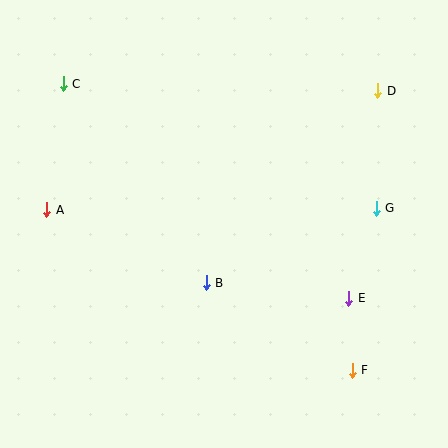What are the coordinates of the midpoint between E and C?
The midpoint between E and C is at (206, 191).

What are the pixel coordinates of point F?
Point F is at (352, 370).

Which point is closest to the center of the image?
Point B at (206, 283) is closest to the center.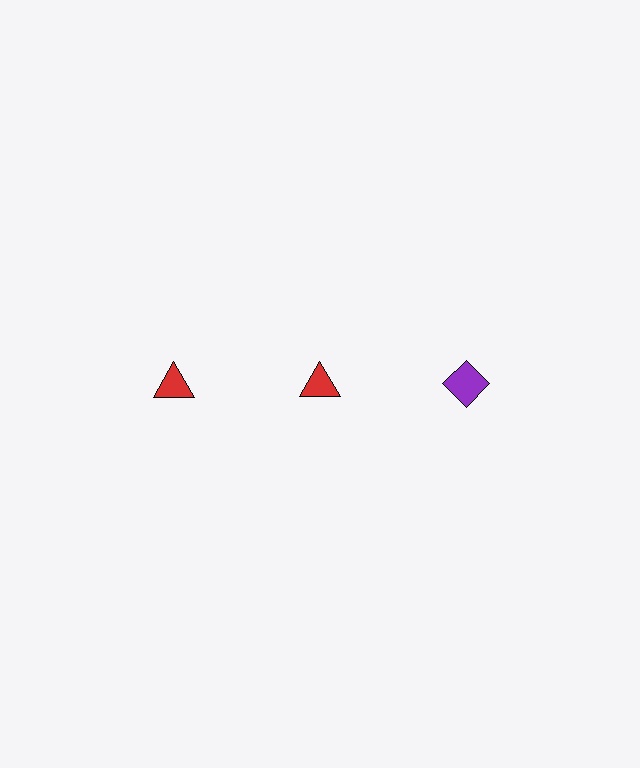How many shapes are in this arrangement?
There are 3 shapes arranged in a grid pattern.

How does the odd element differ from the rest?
It differs in both color (purple instead of red) and shape (diamond instead of triangle).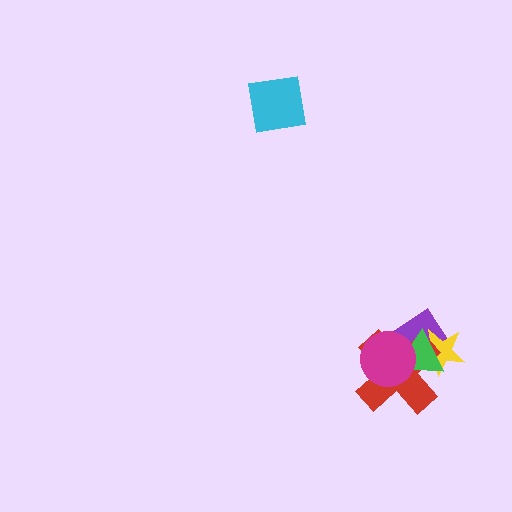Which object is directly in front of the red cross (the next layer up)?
The green triangle is directly in front of the red cross.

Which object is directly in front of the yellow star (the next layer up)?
The red cross is directly in front of the yellow star.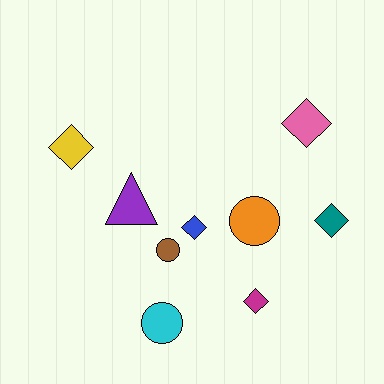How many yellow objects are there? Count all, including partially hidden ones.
There is 1 yellow object.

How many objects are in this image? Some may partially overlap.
There are 9 objects.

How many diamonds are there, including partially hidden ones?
There are 5 diamonds.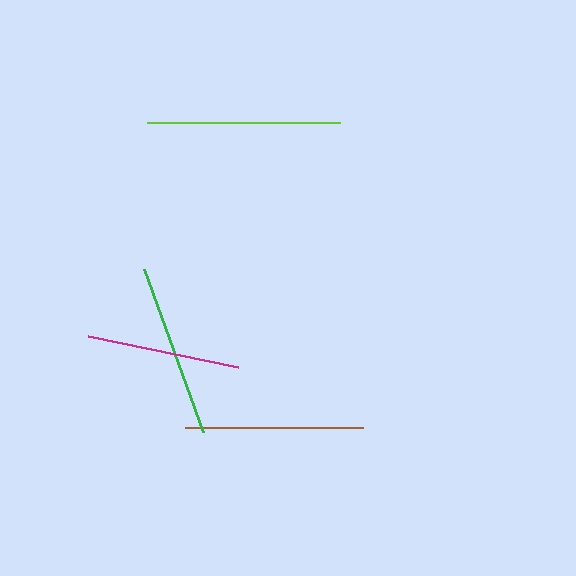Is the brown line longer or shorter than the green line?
The brown line is longer than the green line.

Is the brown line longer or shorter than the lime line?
The lime line is longer than the brown line.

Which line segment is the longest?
The lime line is the longest at approximately 193 pixels.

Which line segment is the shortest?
The magenta line is the shortest at approximately 154 pixels.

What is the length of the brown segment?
The brown segment is approximately 178 pixels long.